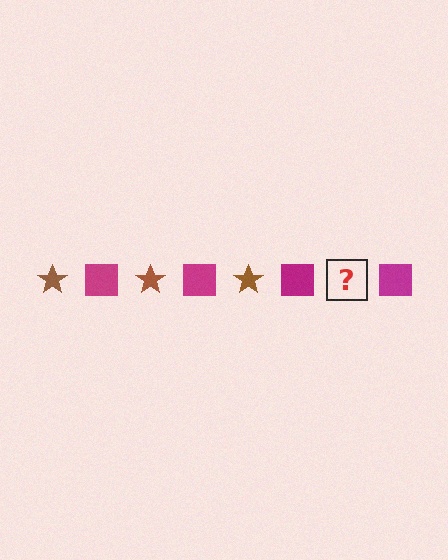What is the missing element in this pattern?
The missing element is a brown star.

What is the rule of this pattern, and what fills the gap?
The rule is that the pattern alternates between brown star and magenta square. The gap should be filled with a brown star.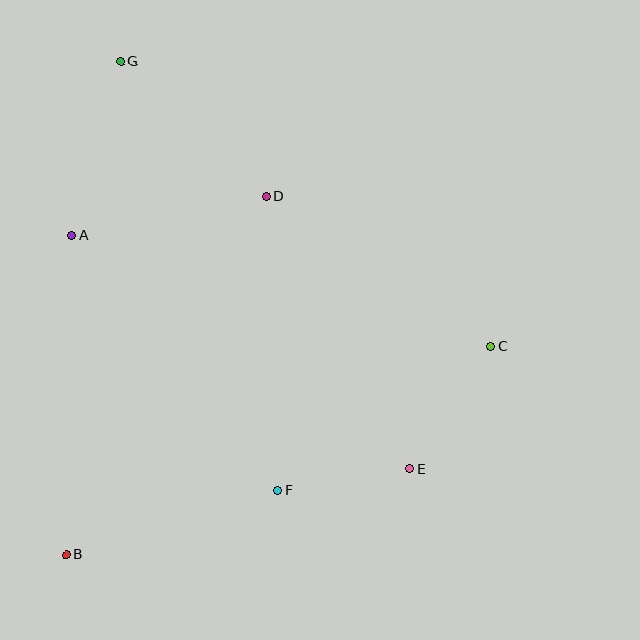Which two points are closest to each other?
Points E and F are closest to each other.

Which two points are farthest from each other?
Points E and G are farthest from each other.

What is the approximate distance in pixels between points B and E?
The distance between B and E is approximately 354 pixels.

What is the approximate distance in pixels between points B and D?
The distance between B and D is approximately 410 pixels.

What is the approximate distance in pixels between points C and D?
The distance between C and D is approximately 270 pixels.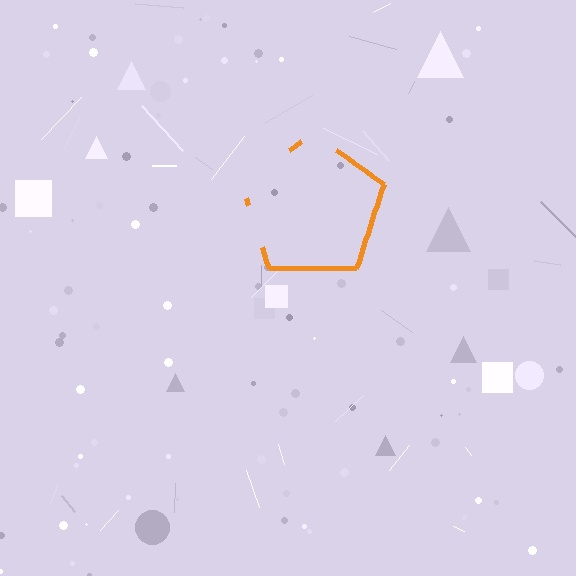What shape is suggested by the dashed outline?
The dashed outline suggests a pentagon.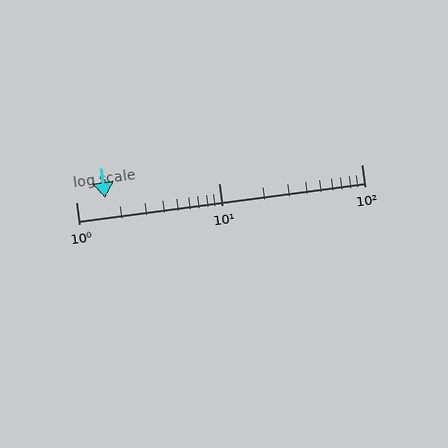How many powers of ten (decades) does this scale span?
The scale spans 2 decades, from 1 to 100.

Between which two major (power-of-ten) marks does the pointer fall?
The pointer is between 1 and 10.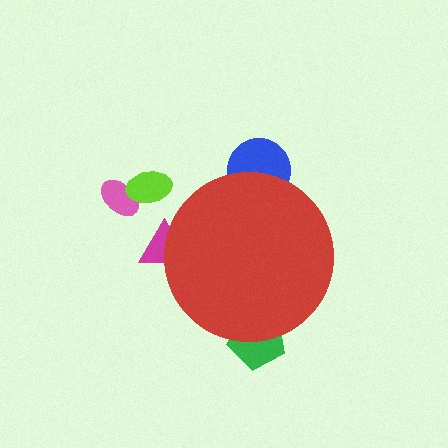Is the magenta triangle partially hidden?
Yes, the magenta triangle is partially hidden behind the red circle.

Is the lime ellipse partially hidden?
No, the lime ellipse is fully visible.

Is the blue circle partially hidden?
Yes, the blue circle is partially hidden behind the red circle.